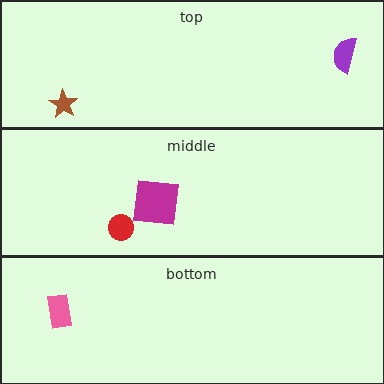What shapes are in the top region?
The purple semicircle, the brown star.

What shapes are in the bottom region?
The pink rectangle.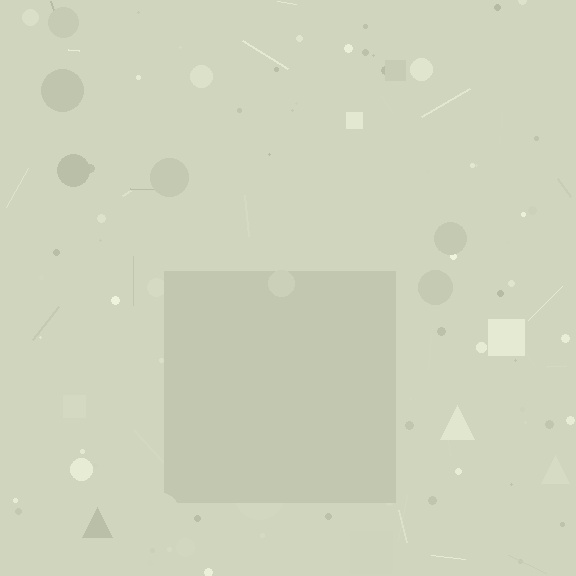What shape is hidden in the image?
A square is hidden in the image.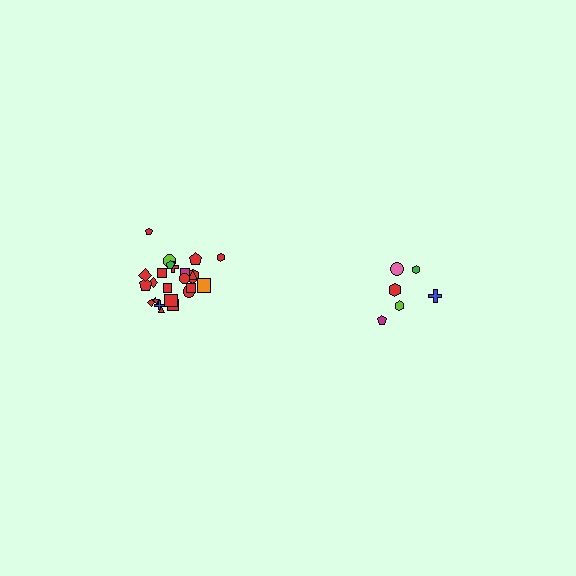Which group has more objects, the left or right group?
The left group.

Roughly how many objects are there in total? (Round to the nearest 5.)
Roughly 30 objects in total.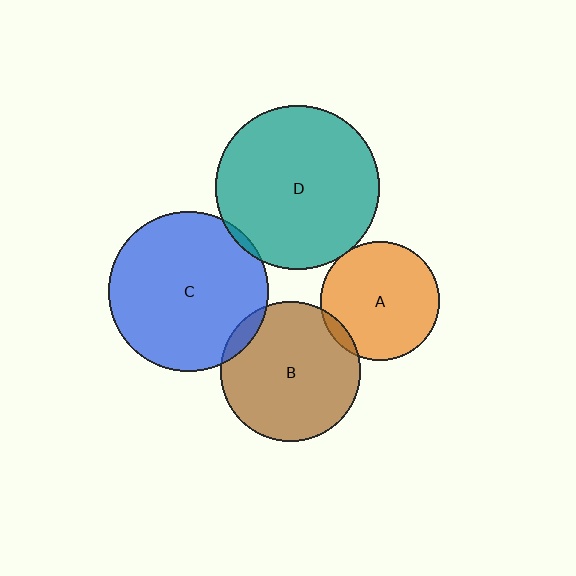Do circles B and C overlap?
Yes.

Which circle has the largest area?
Circle D (teal).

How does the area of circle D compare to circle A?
Approximately 1.9 times.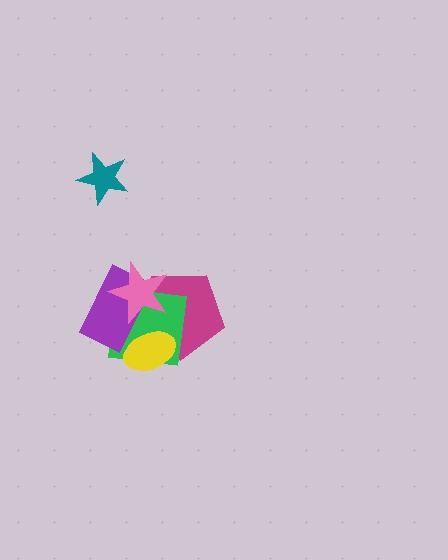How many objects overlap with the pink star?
3 objects overlap with the pink star.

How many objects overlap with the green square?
4 objects overlap with the green square.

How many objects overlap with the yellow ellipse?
3 objects overlap with the yellow ellipse.